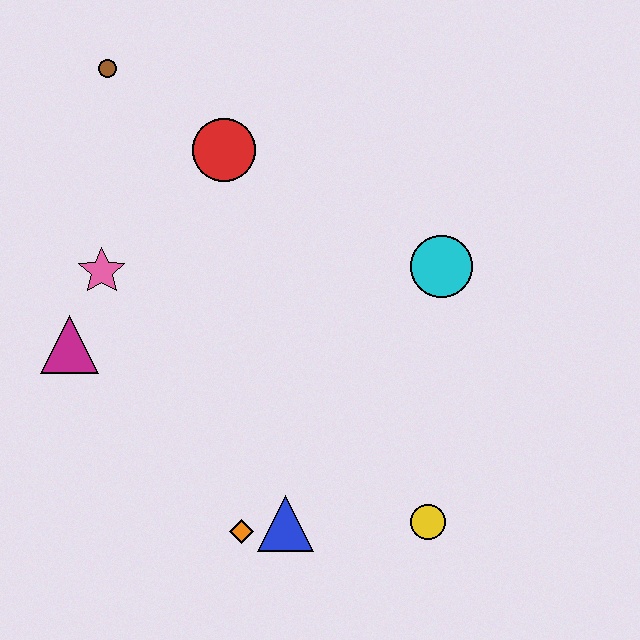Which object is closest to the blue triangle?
The orange diamond is closest to the blue triangle.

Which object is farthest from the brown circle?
The yellow circle is farthest from the brown circle.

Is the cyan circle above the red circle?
No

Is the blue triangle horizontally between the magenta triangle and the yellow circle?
Yes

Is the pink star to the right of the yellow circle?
No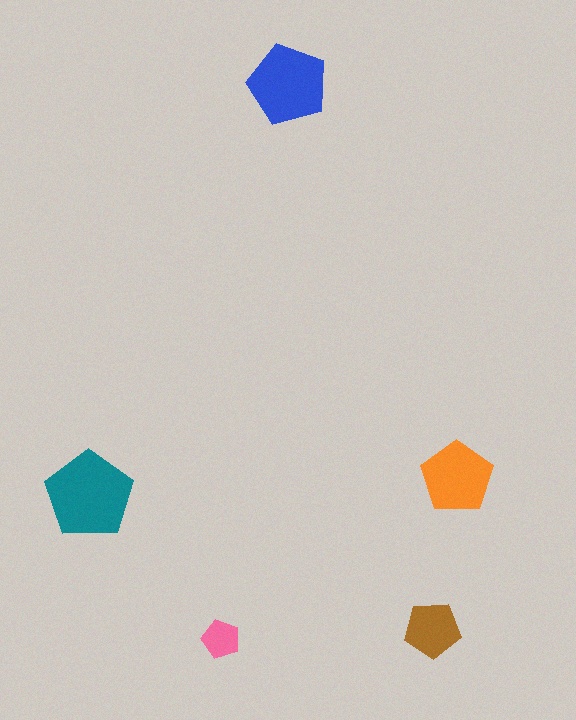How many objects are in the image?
There are 5 objects in the image.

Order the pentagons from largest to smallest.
the teal one, the blue one, the orange one, the brown one, the pink one.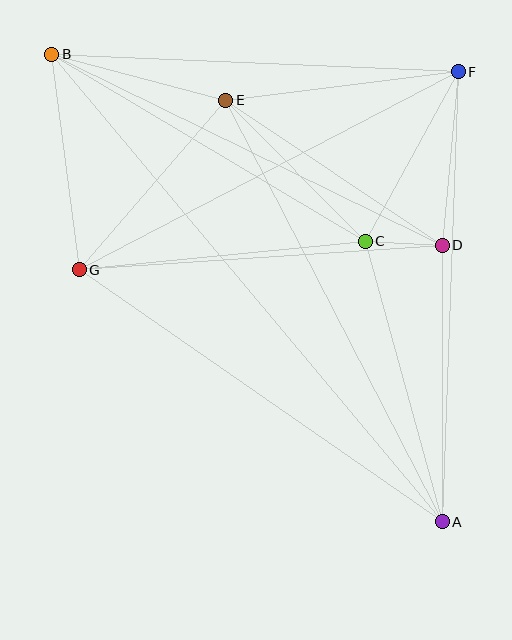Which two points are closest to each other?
Points C and D are closest to each other.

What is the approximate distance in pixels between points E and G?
The distance between E and G is approximately 224 pixels.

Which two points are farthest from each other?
Points A and B are farthest from each other.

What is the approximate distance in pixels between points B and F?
The distance between B and F is approximately 407 pixels.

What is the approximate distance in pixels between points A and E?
The distance between A and E is approximately 474 pixels.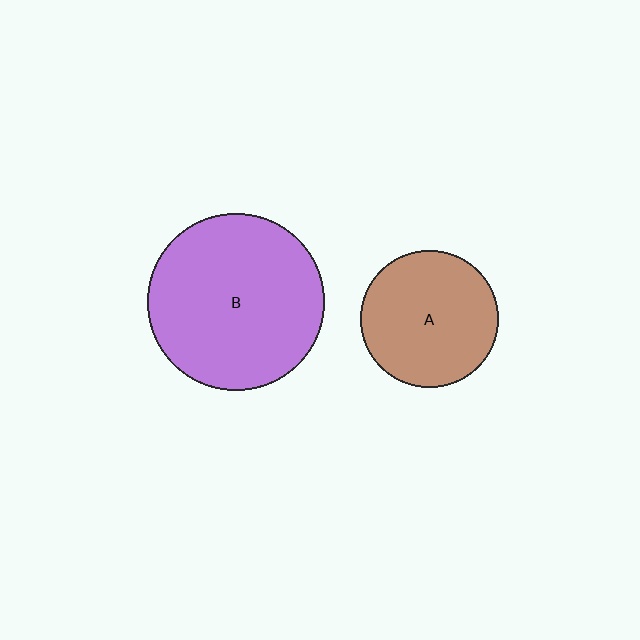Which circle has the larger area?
Circle B (purple).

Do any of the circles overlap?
No, none of the circles overlap.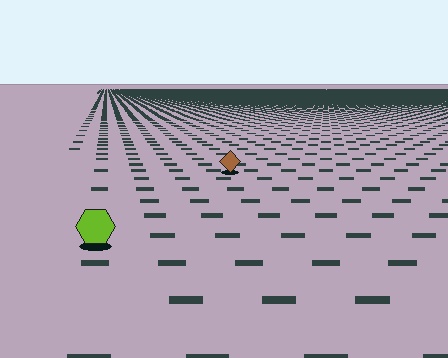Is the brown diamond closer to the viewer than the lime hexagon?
No. The lime hexagon is closer — you can tell from the texture gradient: the ground texture is coarser near it.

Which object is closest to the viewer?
The lime hexagon is closest. The texture marks near it are larger and more spread out.